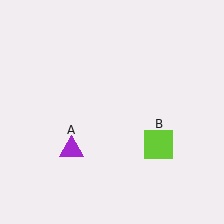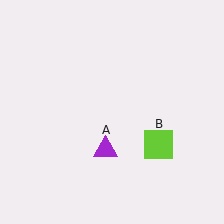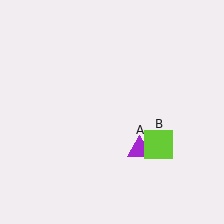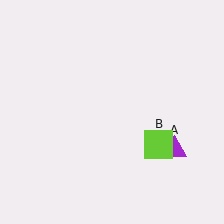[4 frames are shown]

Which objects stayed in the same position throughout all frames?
Lime square (object B) remained stationary.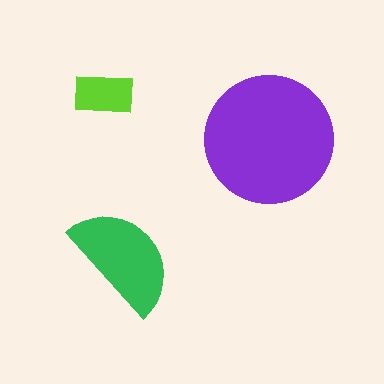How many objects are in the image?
There are 3 objects in the image.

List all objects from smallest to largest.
The lime rectangle, the green semicircle, the purple circle.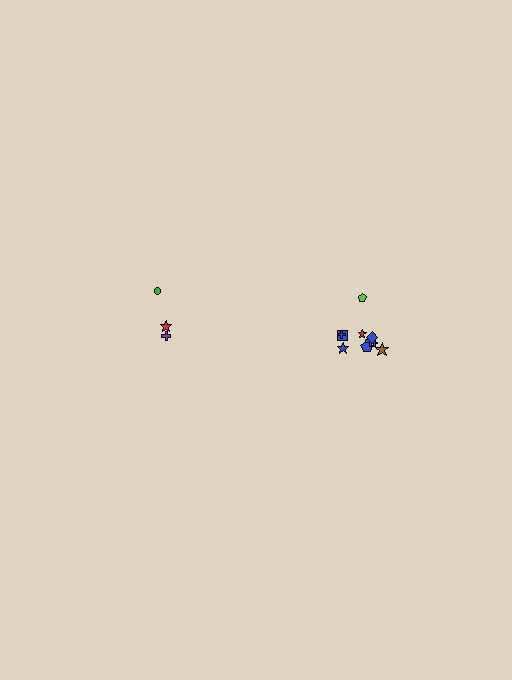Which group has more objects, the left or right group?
The right group.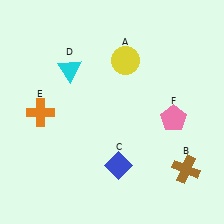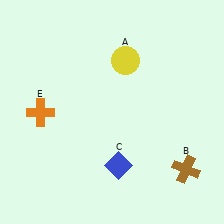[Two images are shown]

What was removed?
The cyan triangle (D), the pink pentagon (F) were removed in Image 2.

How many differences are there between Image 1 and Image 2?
There are 2 differences between the two images.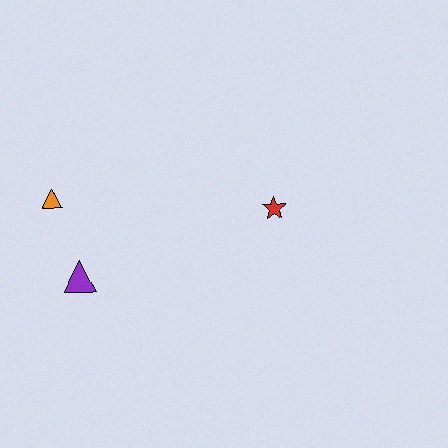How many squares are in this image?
There are no squares.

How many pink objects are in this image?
There are no pink objects.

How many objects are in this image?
There are 3 objects.